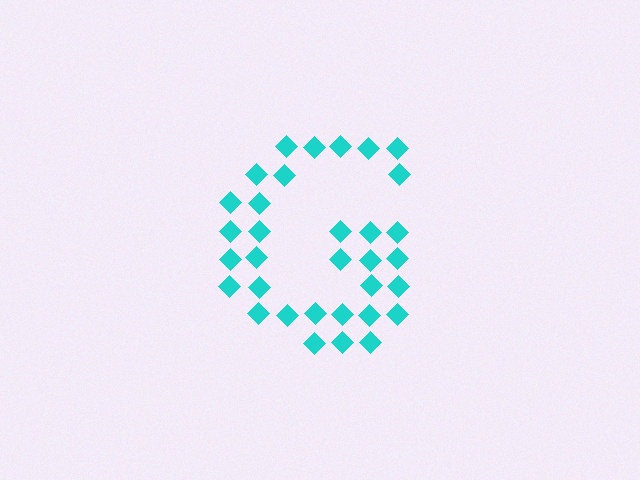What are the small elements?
The small elements are diamonds.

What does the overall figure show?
The overall figure shows the letter G.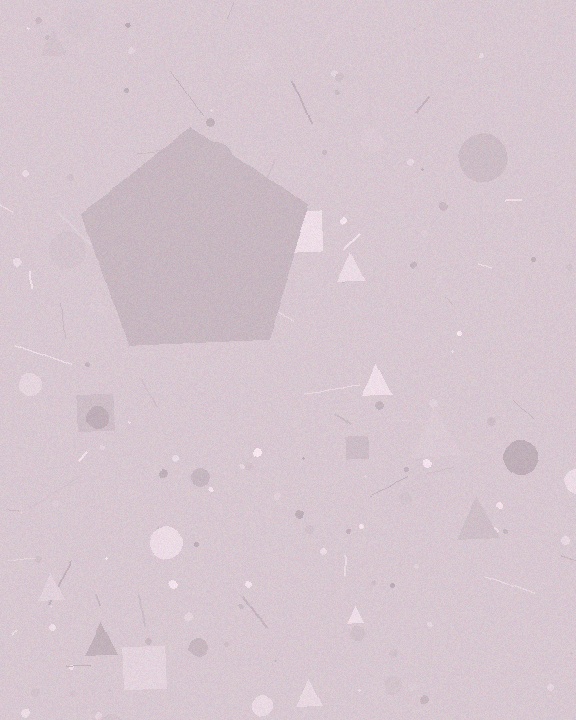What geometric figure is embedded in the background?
A pentagon is embedded in the background.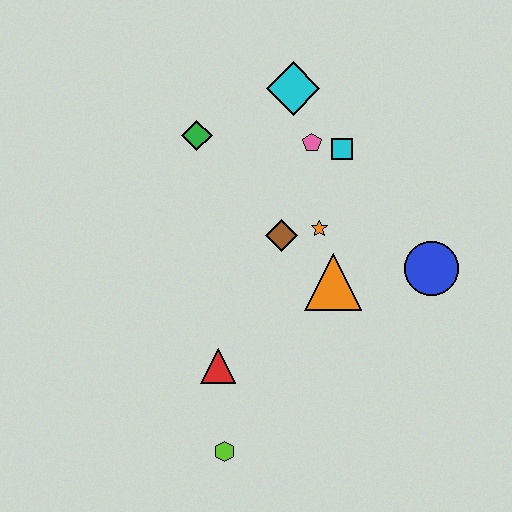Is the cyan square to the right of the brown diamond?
Yes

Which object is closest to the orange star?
The brown diamond is closest to the orange star.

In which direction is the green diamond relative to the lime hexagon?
The green diamond is above the lime hexagon.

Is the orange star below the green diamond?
Yes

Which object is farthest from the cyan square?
The lime hexagon is farthest from the cyan square.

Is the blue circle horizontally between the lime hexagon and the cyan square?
No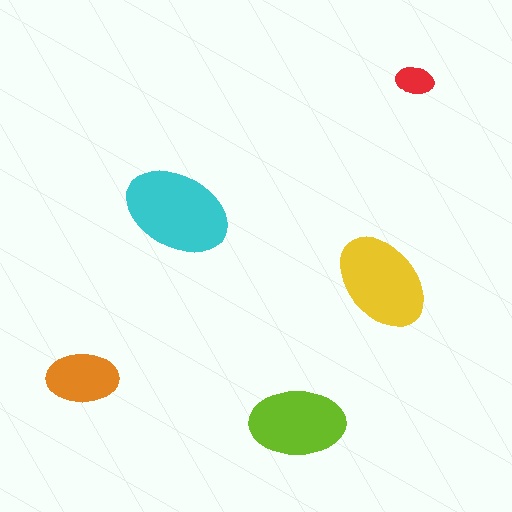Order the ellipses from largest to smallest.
the cyan one, the yellow one, the lime one, the orange one, the red one.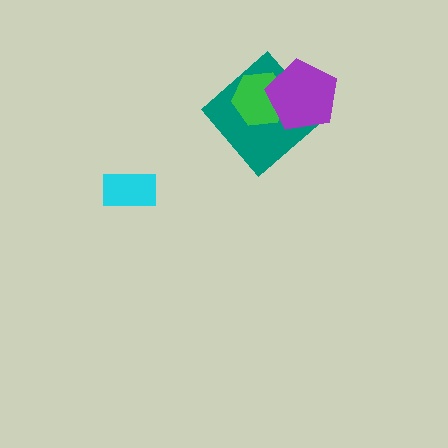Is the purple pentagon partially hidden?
No, no other shape covers it.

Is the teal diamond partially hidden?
Yes, it is partially covered by another shape.